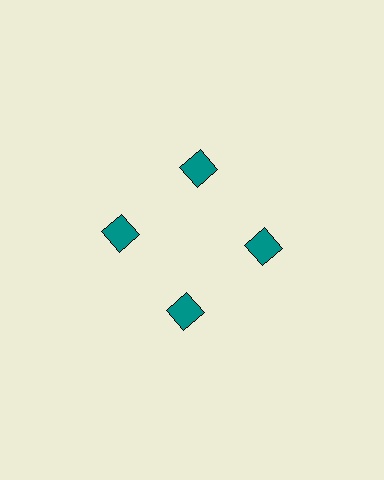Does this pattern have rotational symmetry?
Yes, this pattern has 4-fold rotational symmetry. It looks the same after rotating 90 degrees around the center.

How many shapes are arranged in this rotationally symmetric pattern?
There are 4 shapes, arranged in 4 groups of 1.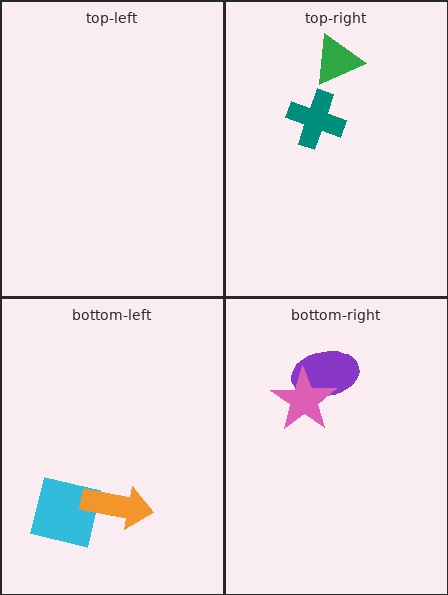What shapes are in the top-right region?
The green triangle, the teal cross.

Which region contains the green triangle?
The top-right region.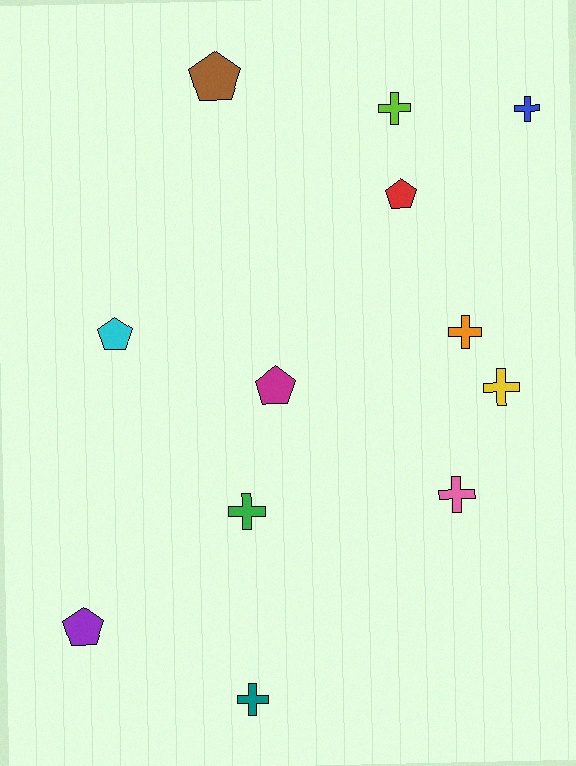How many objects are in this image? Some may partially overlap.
There are 12 objects.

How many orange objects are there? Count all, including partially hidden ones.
There is 1 orange object.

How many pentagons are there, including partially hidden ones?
There are 5 pentagons.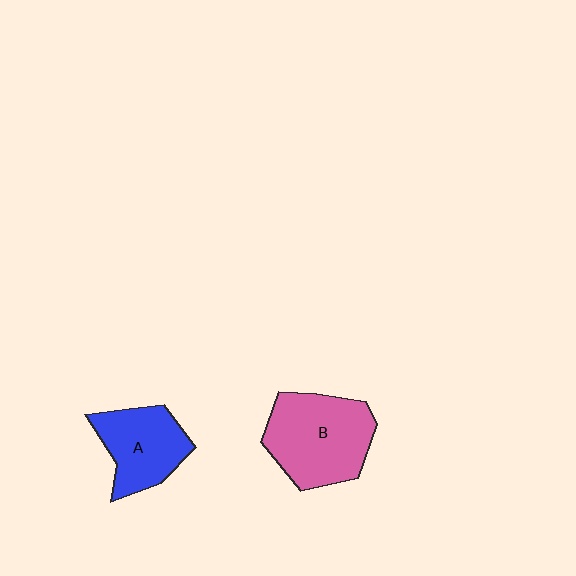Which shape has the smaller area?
Shape A (blue).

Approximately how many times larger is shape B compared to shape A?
Approximately 1.4 times.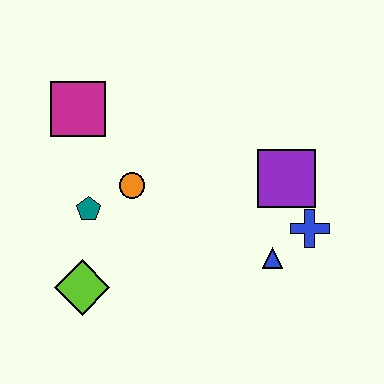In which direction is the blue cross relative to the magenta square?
The blue cross is to the right of the magenta square.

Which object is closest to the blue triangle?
The blue cross is closest to the blue triangle.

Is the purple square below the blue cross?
No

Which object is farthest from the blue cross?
The magenta square is farthest from the blue cross.